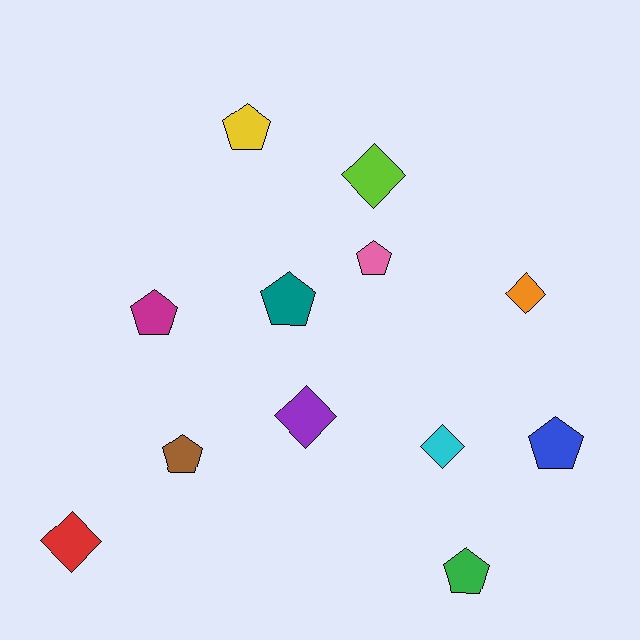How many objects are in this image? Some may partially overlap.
There are 12 objects.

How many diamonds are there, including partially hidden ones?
There are 5 diamonds.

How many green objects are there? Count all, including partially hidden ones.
There is 1 green object.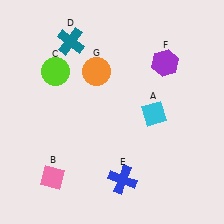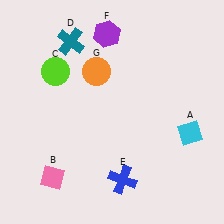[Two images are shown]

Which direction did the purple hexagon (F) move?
The purple hexagon (F) moved left.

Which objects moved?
The objects that moved are: the cyan diamond (A), the purple hexagon (F).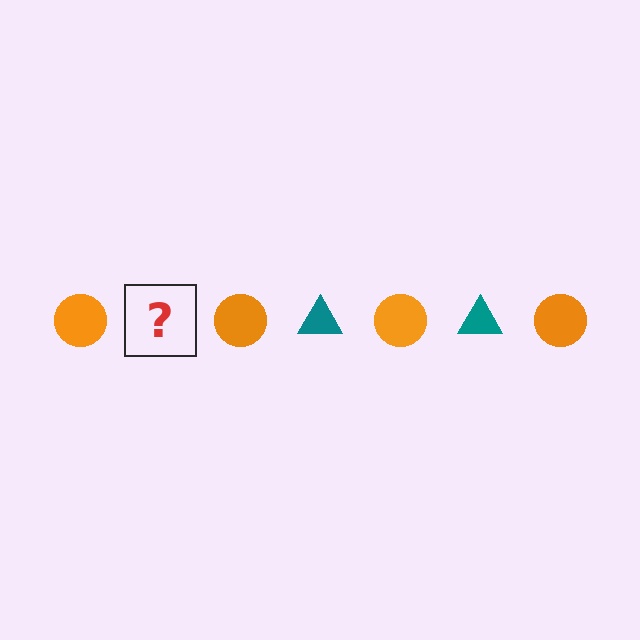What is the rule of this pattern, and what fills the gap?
The rule is that the pattern alternates between orange circle and teal triangle. The gap should be filled with a teal triangle.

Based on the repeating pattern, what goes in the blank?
The blank should be a teal triangle.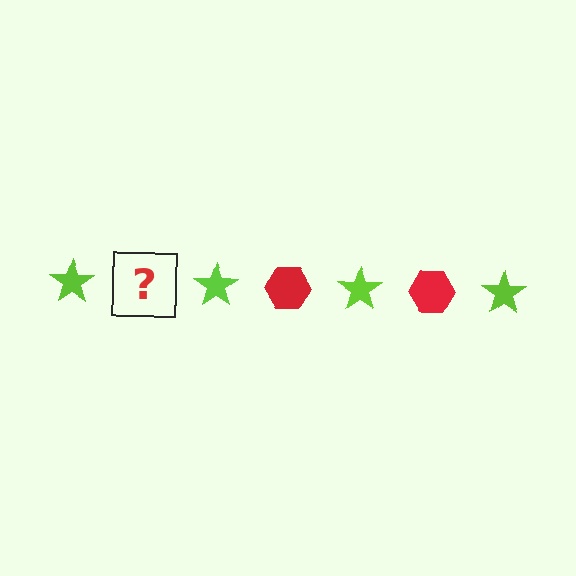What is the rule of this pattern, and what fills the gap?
The rule is that the pattern alternates between lime star and red hexagon. The gap should be filled with a red hexagon.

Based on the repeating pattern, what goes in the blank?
The blank should be a red hexagon.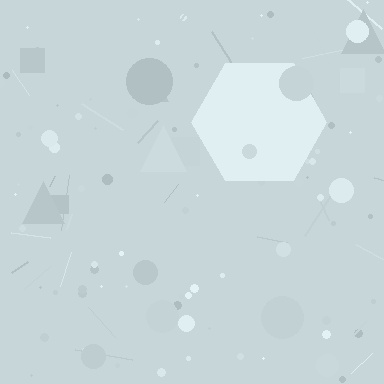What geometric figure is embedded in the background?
A hexagon is embedded in the background.